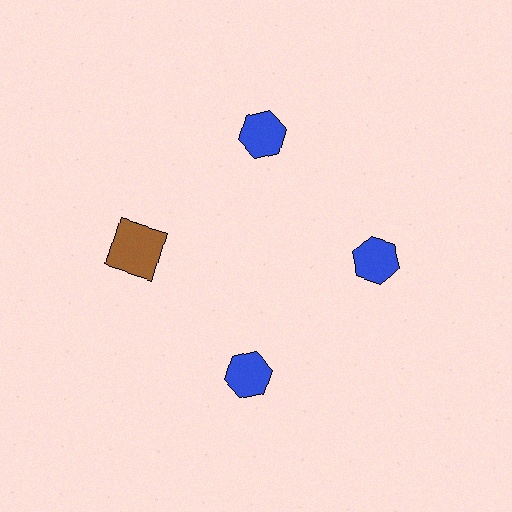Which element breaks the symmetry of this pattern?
The brown square at roughly the 9 o'clock position breaks the symmetry. All other shapes are blue hexagons.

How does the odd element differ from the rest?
It differs in both color (brown instead of blue) and shape (square instead of hexagon).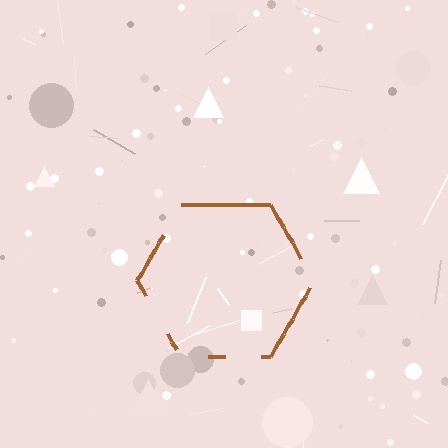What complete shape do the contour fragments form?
The contour fragments form a hexagon.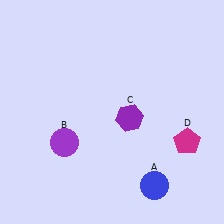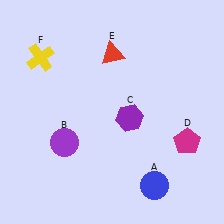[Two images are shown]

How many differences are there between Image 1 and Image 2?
There are 2 differences between the two images.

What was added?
A red triangle (E), a yellow cross (F) were added in Image 2.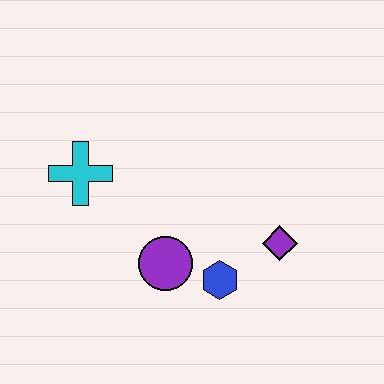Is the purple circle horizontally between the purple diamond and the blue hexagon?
No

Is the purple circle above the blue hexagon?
Yes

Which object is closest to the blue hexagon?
The purple circle is closest to the blue hexagon.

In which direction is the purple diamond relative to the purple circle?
The purple diamond is to the right of the purple circle.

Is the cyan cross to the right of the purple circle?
No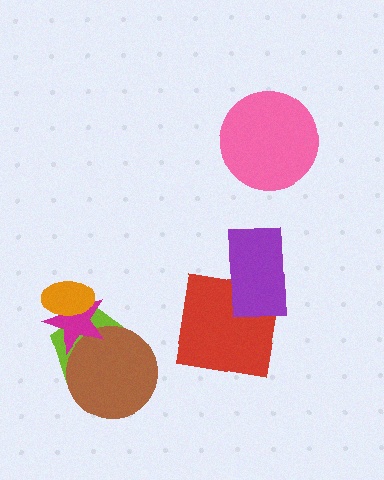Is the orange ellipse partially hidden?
No, no other shape covers it.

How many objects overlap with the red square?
1 object overlaps with the red square.